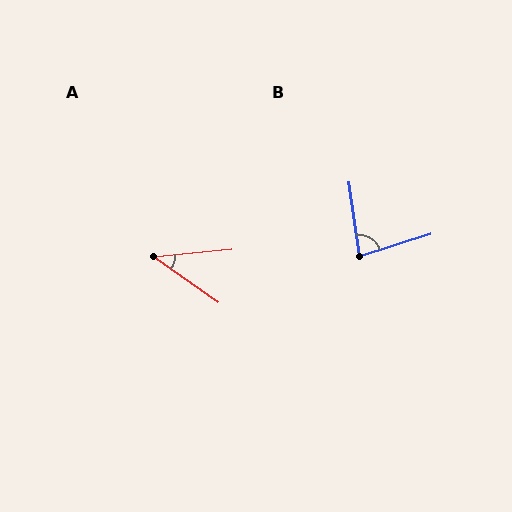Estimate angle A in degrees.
Approximately 40 degrees.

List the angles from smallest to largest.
A (40°), B (80°).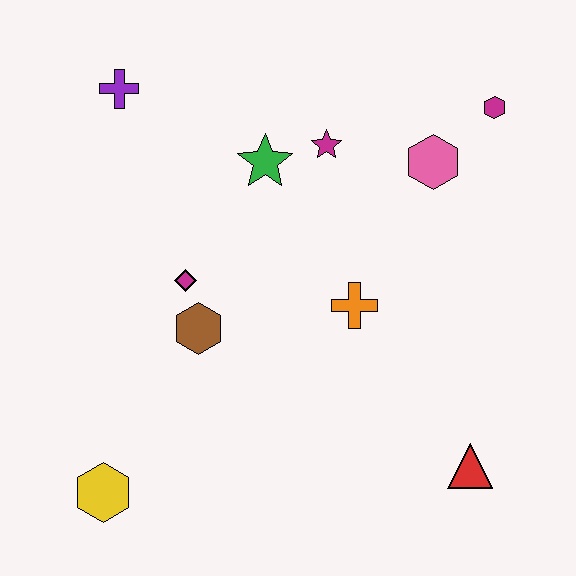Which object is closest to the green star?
The magenta star is closest to the green star.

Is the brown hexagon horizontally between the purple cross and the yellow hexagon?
No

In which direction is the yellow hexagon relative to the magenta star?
The yellow hexagon is below the magenta star.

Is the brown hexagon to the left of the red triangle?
Yes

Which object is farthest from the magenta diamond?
The magenta hexagon is farthest from the magenta diamond.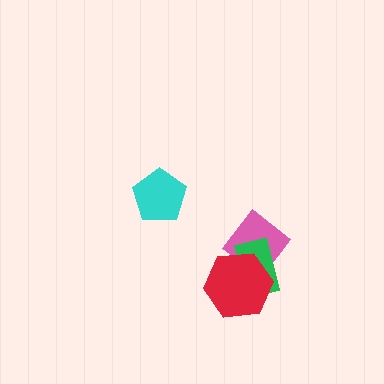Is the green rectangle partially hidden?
Yes, it is partially covered by another shape.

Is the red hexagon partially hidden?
No, no other shape covers it.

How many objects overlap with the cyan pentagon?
0 objects overlap with the cyan pentagon.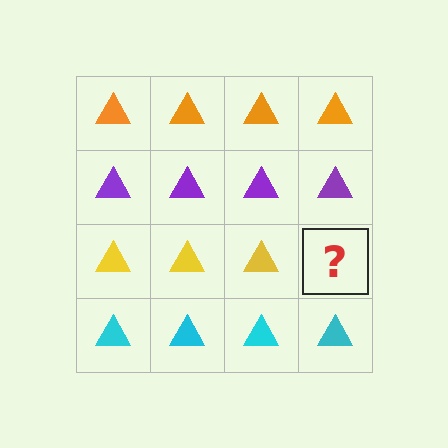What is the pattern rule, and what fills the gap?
The rule is that each row has a consistent color. The gap should be filled with a yellow triangle.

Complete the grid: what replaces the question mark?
The question mark should be replaced with a yellow triangle.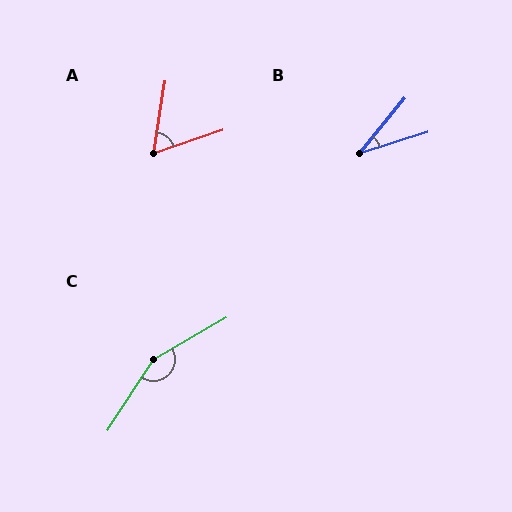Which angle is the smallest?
B, at approximately 33 degrees.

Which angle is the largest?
C, at approximately 153 degrees.